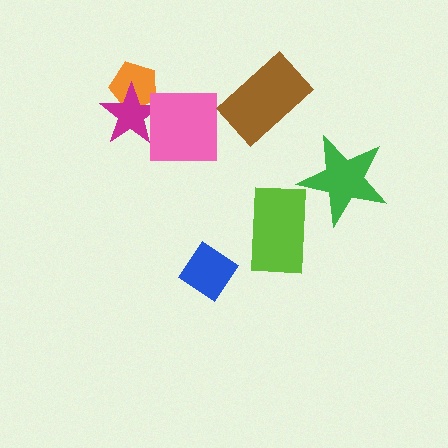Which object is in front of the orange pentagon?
The magenta star is in front of the orange pentagon.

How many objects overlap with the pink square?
1 object overlaps with the pink square.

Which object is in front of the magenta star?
The pink square is in front of the magenta star.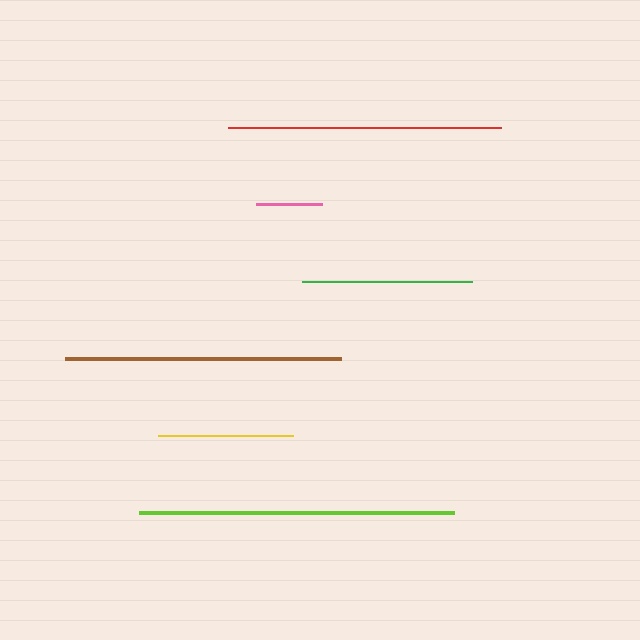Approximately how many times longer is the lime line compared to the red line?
The lime line is approximately 1.2 times the length of the red line.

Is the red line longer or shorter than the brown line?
The brown line is longer than the red line.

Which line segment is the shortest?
The pink line is the shortest at approximately 66 pixels.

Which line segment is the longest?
The lime line is the longest at approximately 315 pixels.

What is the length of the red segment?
The red segment is approximately 272 pixels long.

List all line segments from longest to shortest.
From longest to shortest: lime, brown, red, green, yellow, pink.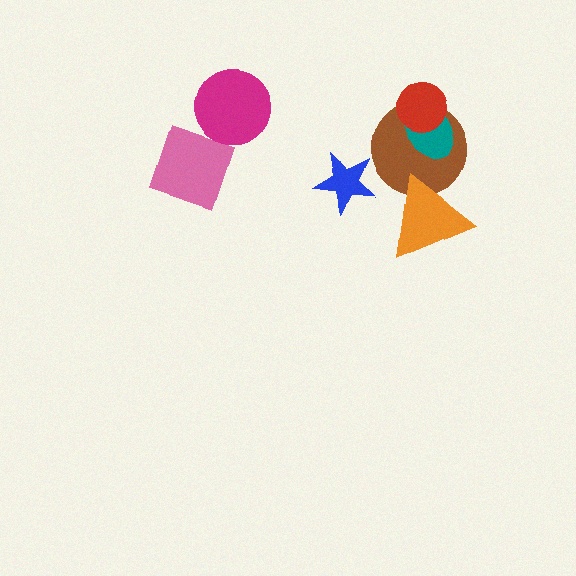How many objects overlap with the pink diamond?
1 object overlaps with the pink diamond.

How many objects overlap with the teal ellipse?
2 objects overlap with the teal ellipse.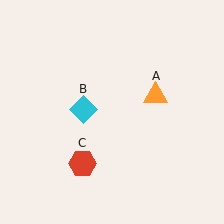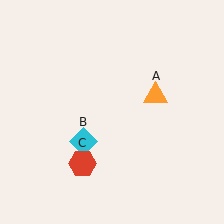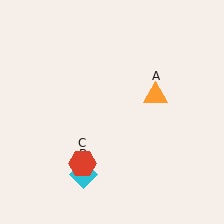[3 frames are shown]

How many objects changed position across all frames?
1 object changed position: cyan diamond (object B).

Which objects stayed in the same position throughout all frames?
Orange triangle (object A) and red hexagon (object C) remained stationary.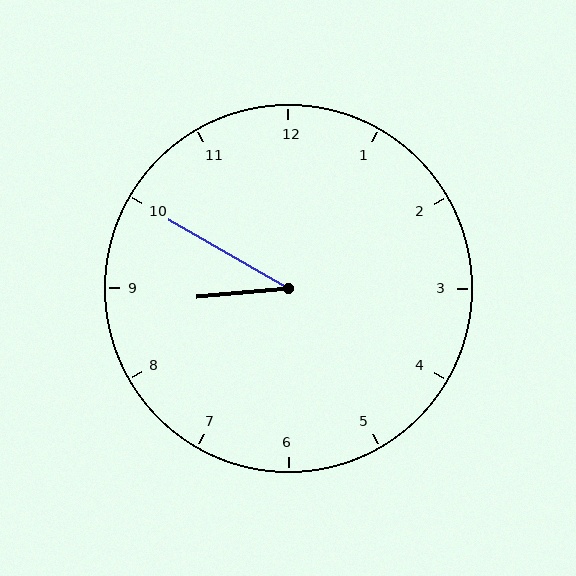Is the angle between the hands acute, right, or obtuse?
It is acute.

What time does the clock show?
8:50.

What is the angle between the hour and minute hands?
Approximately 35 degrees.